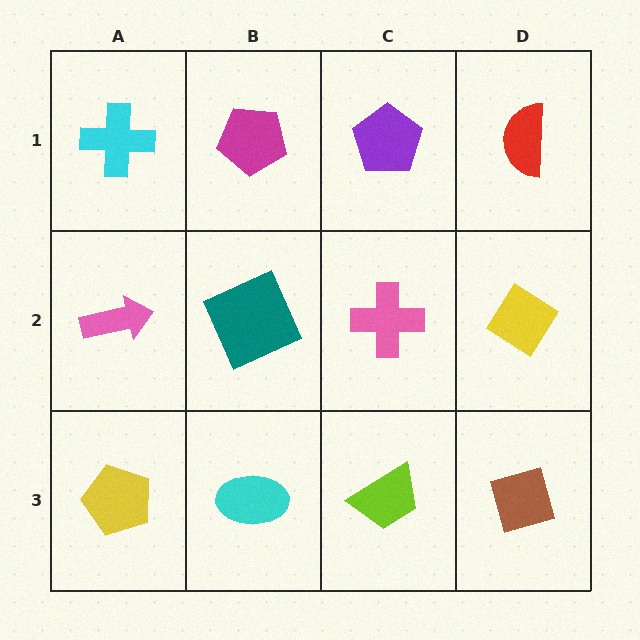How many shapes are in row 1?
4 shapes.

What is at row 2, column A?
A pink arrow.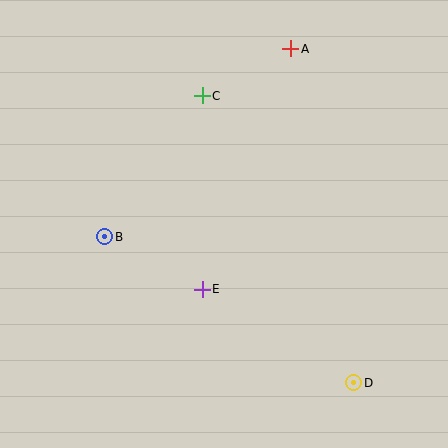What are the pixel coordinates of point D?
Point D is at (354, 383).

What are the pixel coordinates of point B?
Point B is at (105, 237).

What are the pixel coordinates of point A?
Point A is at (291, 49).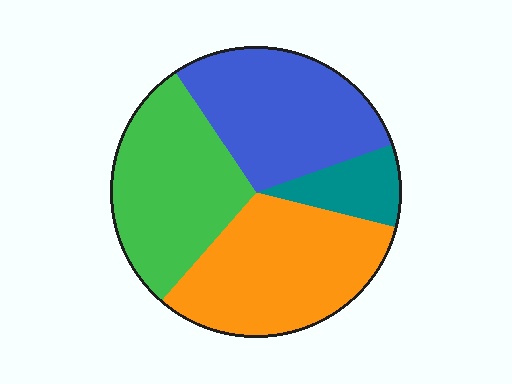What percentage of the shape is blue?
Blue takes up between a quarter and a half of the shape.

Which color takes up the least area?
Teal, at roughly 10%.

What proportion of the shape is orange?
Orange covers roughly 30% of the shape.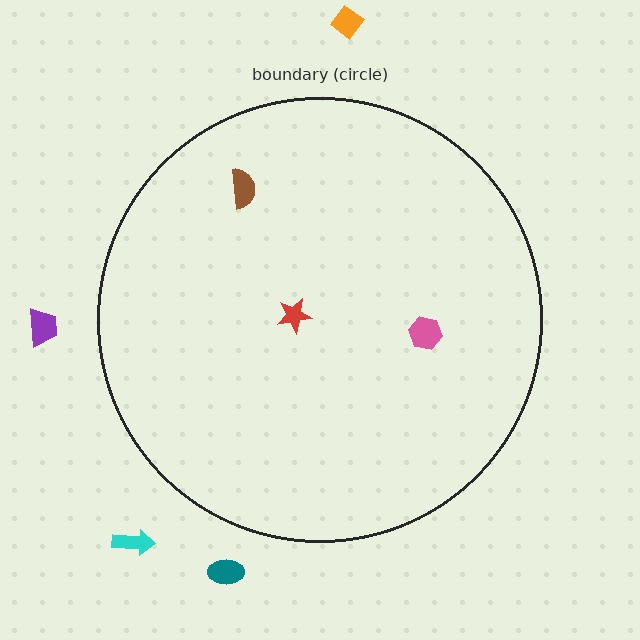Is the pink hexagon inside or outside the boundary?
Inside.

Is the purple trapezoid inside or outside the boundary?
Outside.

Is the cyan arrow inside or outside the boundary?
Outside.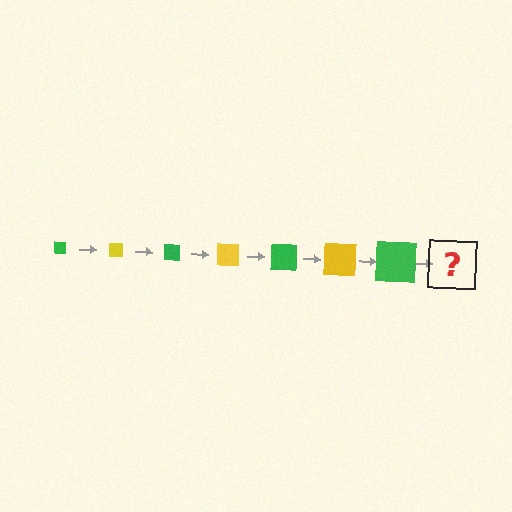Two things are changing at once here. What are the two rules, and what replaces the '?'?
The two rules are that the square grows larger each step and the color cycles through green and yellow. The '?' should be a yellow square, larger than the previous one.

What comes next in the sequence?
The next element should be a yellow square, larger than the previous one.